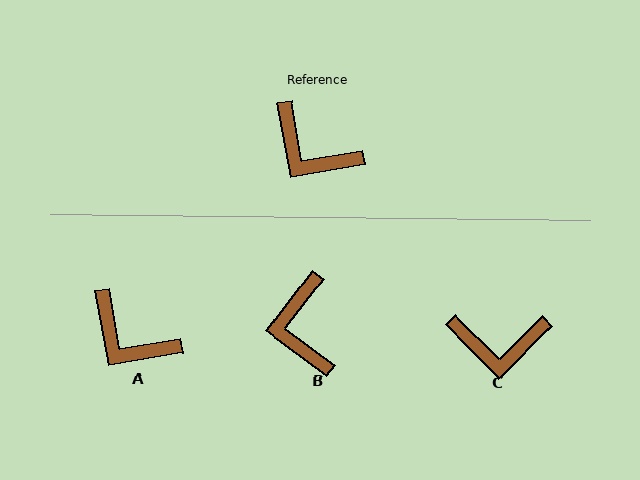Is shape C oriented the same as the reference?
No, it is off by about 35 degrees.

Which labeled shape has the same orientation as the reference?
A.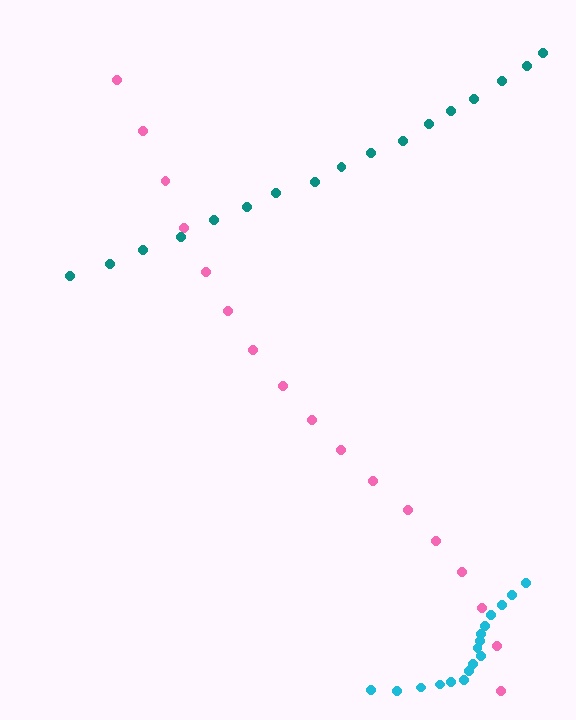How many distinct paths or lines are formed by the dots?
There are 3 distinct paths.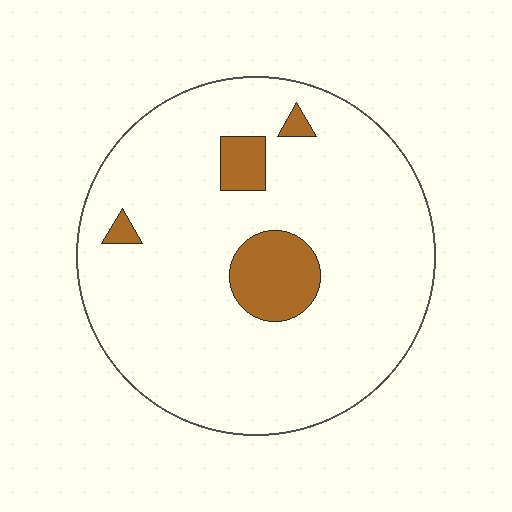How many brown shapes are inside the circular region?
4.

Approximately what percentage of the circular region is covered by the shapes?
Approximately 10%.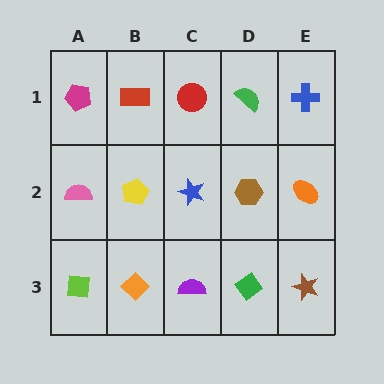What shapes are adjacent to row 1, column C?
A blue star (row 2, column C), a red rectangle (row 1, column B), a green semicircle (row 1, column D).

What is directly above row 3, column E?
An orange ellipse.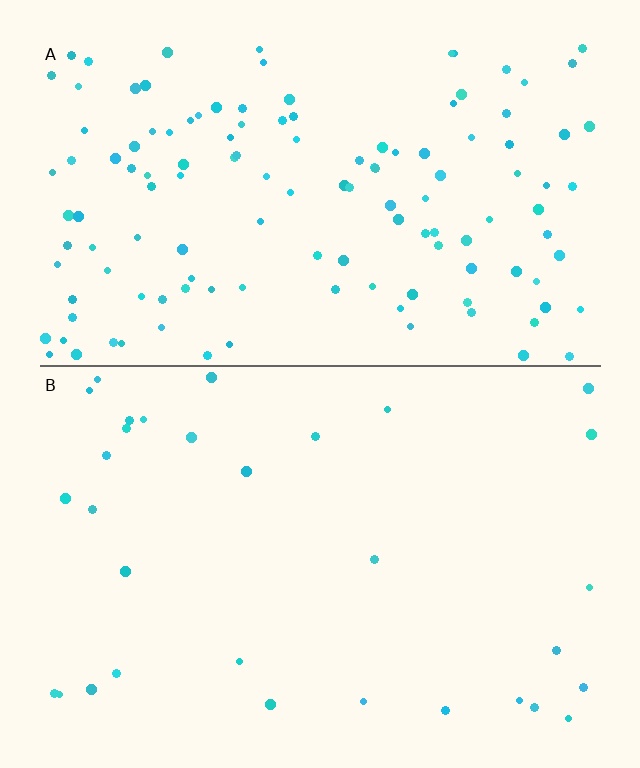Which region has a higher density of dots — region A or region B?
A (the top).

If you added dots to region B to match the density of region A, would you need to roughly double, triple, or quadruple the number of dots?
Approximately quadruple.